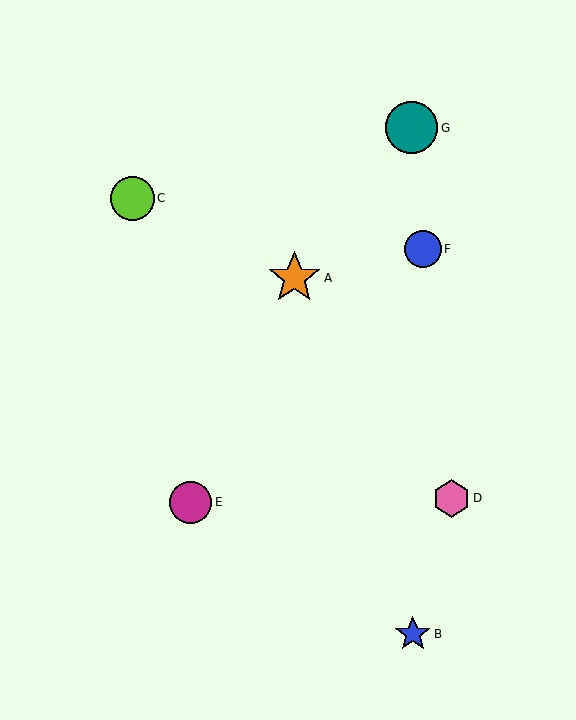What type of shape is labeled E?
Shape E is a magenta circle.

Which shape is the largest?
The teal circle (labeled G) is the largest.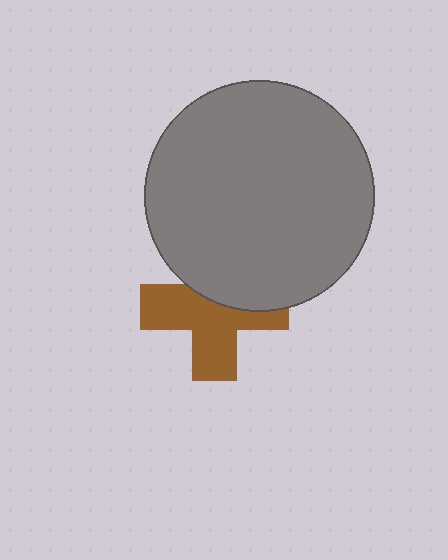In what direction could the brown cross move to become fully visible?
The brown cross could move down. That would shift it out from behind the gray circle entirely.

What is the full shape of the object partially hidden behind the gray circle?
The partially hidden object is a brown cross.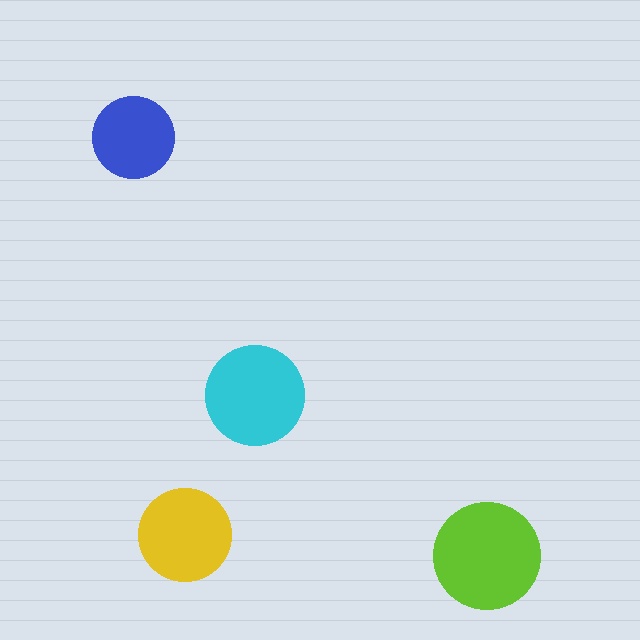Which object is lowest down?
The lime circle is bottommost.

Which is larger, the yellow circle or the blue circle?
The yellow one.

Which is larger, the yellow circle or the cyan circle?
The cyan one.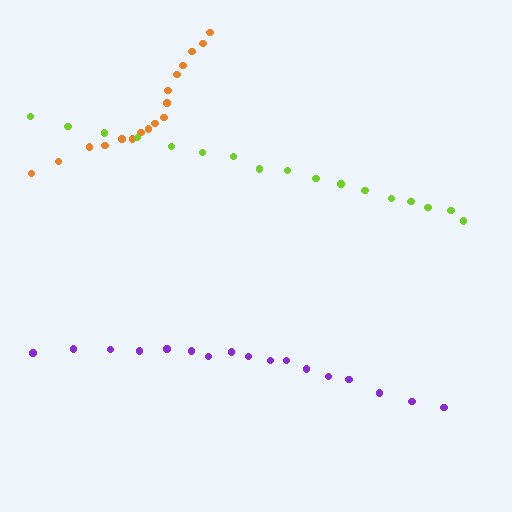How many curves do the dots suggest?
There are 3 distinct paths.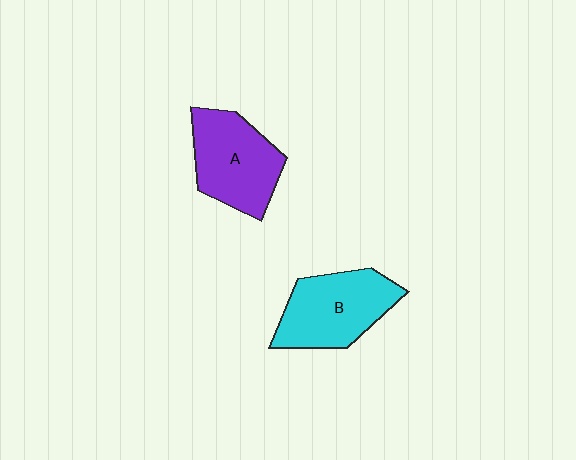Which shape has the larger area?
Shape B (cyan).